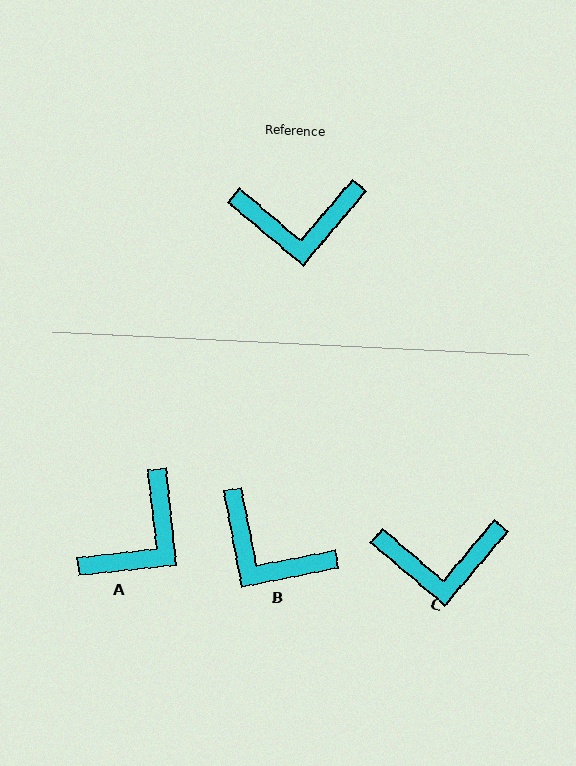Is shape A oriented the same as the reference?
No, it is off by about 47 degrees.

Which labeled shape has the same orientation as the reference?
C.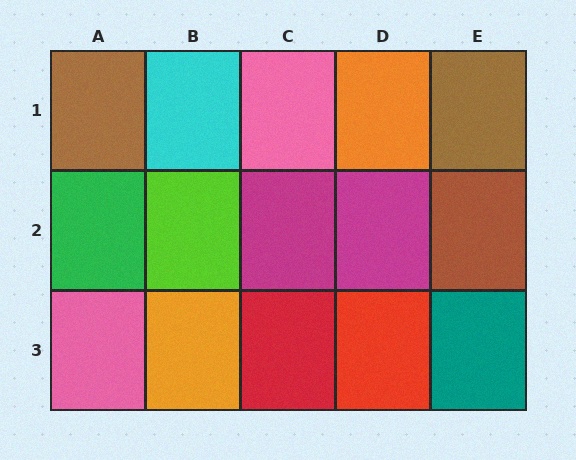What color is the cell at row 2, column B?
Lime.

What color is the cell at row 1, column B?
Cyan.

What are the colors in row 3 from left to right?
Pink, orange, red, red, teal.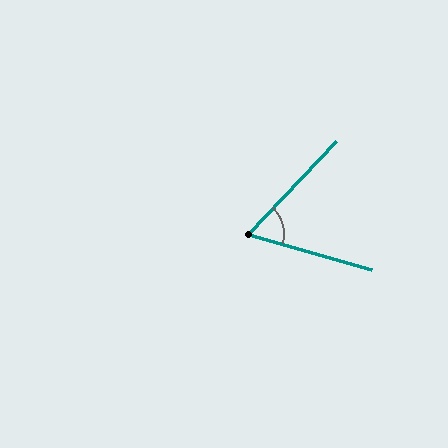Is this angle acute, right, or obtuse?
It is acute.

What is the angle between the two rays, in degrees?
Approximately 62 degrees.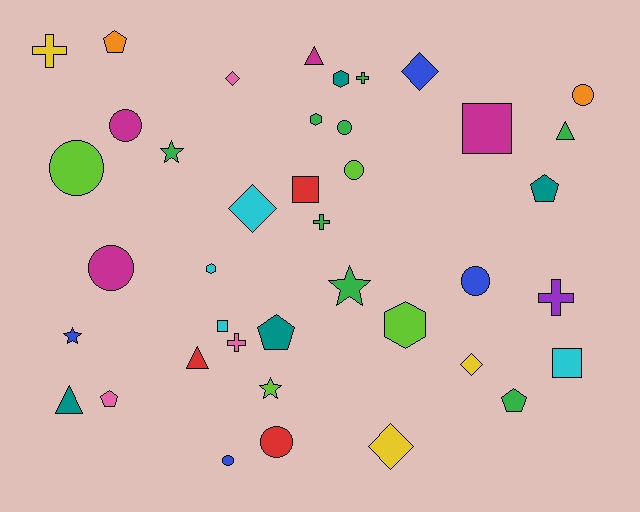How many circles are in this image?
There are 9 circles.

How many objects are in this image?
There are 40 objects.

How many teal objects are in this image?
There are 4 teal objects.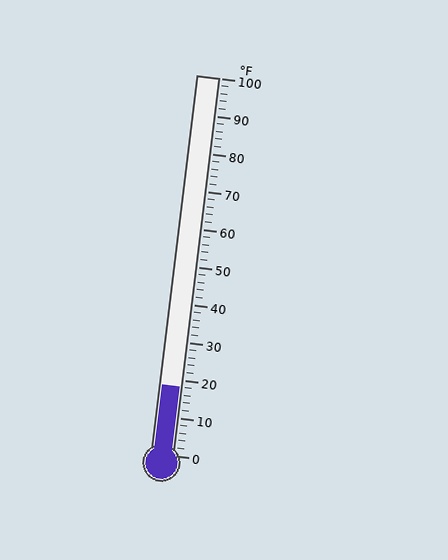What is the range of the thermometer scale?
The thermometer scale ranges from 0°F to 100°F.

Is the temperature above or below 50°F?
The temperature is below 50°F.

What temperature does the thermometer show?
The thermometer shows approximately 18°F.